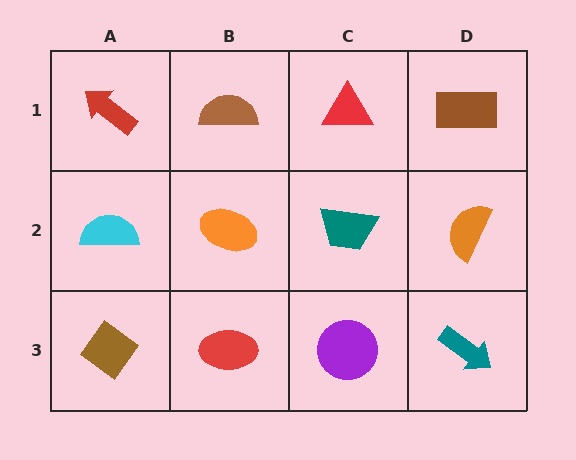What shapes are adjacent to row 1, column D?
An orange semicircle (row 2, column D), a red triangle (row 1, column C).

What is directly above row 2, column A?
A red arrow.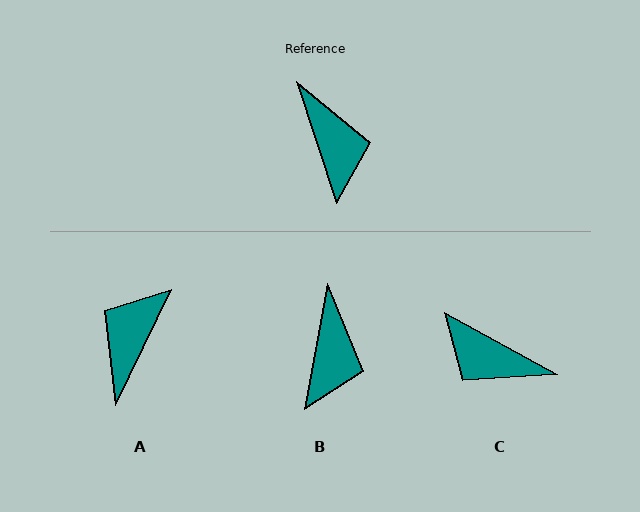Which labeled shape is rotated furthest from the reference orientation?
C, about 137 degrees away.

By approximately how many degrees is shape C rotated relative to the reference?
Approximately 137 degrees clockwise.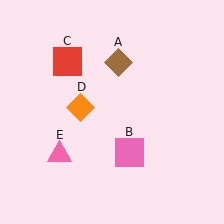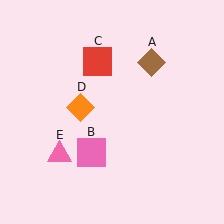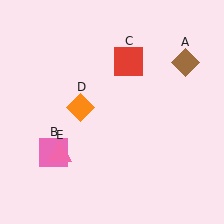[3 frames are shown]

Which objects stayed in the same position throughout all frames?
Orange diamond (object D) and pink triangle (object E) remained stationary.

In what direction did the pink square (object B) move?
The pink square (object B) moved left.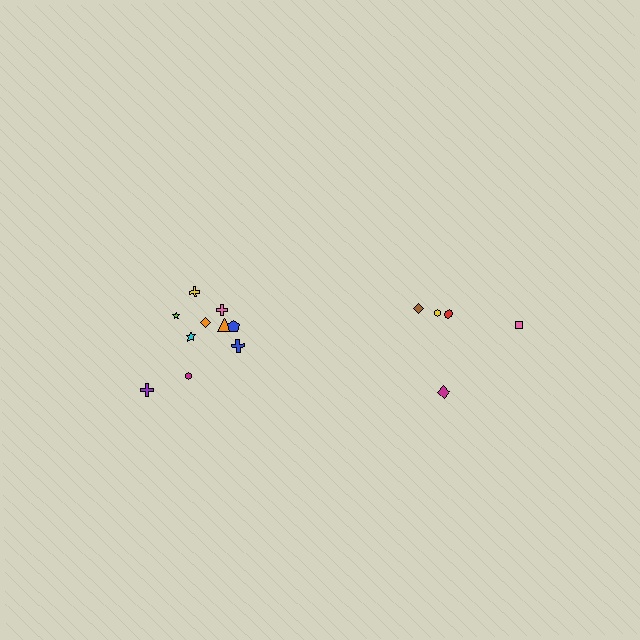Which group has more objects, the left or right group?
The left group.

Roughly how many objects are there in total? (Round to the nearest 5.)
Roughly 15 objects in total.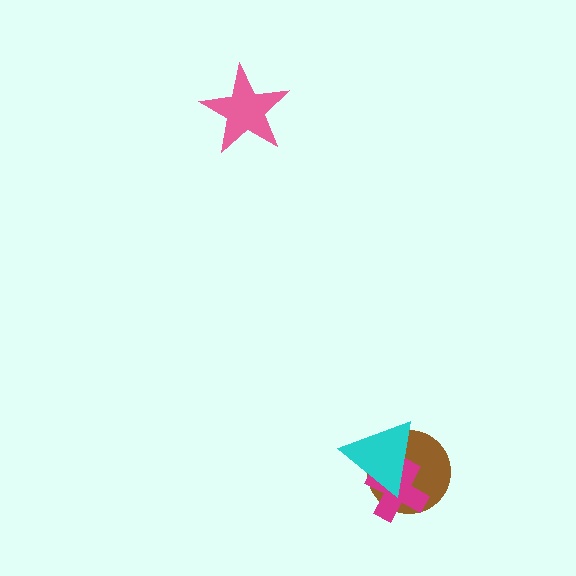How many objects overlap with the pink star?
0 objects overlap with the pink star.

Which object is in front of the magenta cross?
The cyan triangle is in front of the magenta cross.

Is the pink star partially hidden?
No, no other shape covers it.